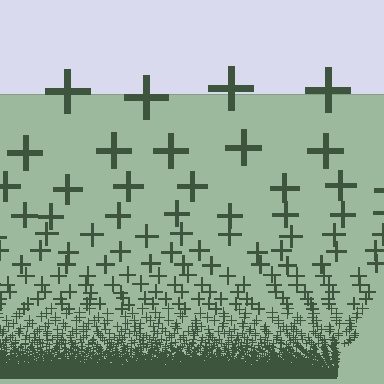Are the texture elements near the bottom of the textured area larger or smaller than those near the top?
Smaller. The gradient is inverted — elements near the bottom are smaller and denser.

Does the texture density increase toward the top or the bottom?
Density increases toward the bottom.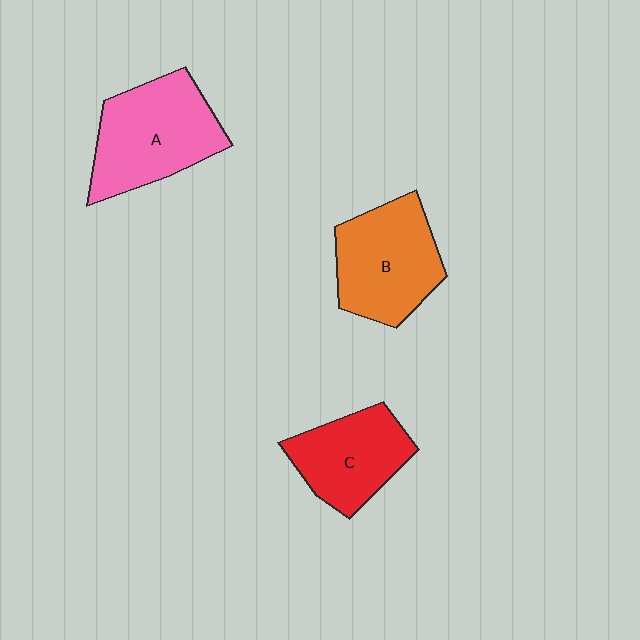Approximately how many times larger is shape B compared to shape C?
Approximately 1.2 times.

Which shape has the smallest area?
Shape C (red).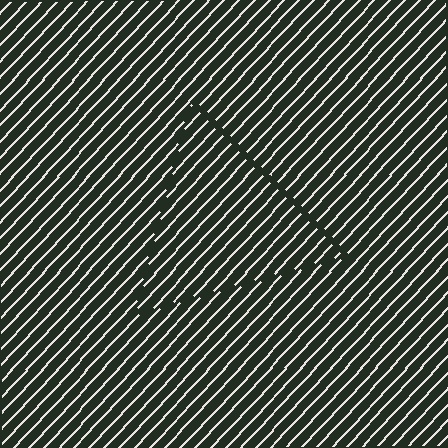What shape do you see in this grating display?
An illusory triangle. The interior of the shape contains the same grating, shifted by half a period — the contour is defined by the phase discontinuity where line-ends from the inner and outer gratings abut.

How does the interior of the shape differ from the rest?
The interior of the shape contains the same grating, shifted by half a period — the contour is defined by the phase discontinuity where line-ends from the inner and outer gratings abut.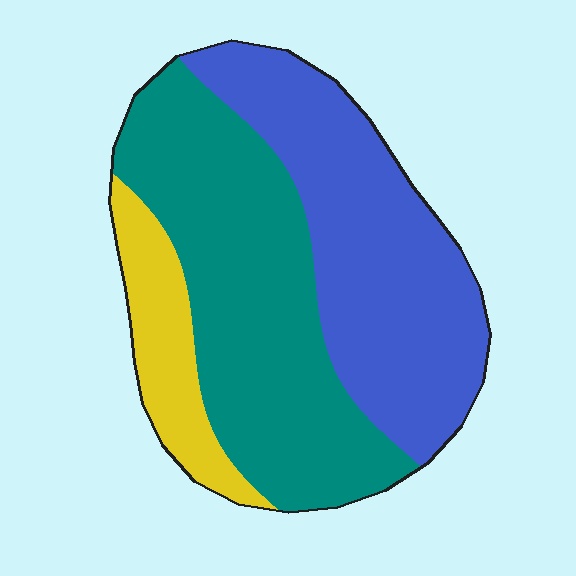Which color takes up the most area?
Teal, at roughly 45%.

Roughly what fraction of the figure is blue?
Blue covers around 40% of the figure.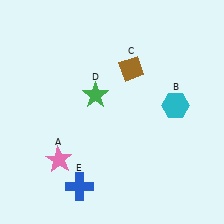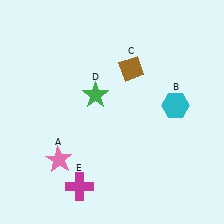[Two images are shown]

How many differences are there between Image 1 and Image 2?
There is 1 difference between the two images.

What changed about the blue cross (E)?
In Image 1, E is blue. In Image 2, it changed to magenta.